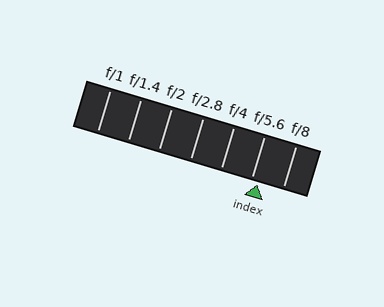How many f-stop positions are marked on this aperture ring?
There are 7 f-stop positions marked.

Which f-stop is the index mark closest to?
The index mark is closest to f/5.6.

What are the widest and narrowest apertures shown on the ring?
The widest aperture shown is f/1 and the narrowest is f/8.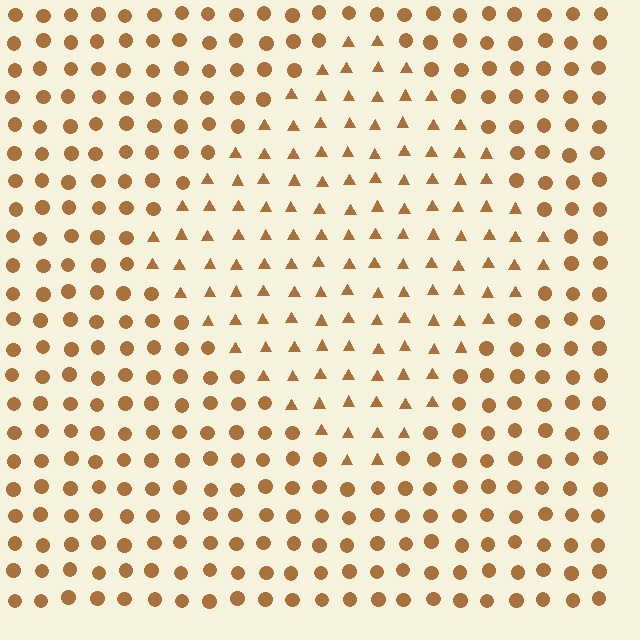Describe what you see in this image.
The image is filled with small brown elements arranged in a uniform grid. A diamond-shaped region contains triangles, while the surrounding area contains circles. The boundary is defined purely by the change in element shape.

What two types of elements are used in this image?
The image uses triangles inside the diamond region and circles outside it.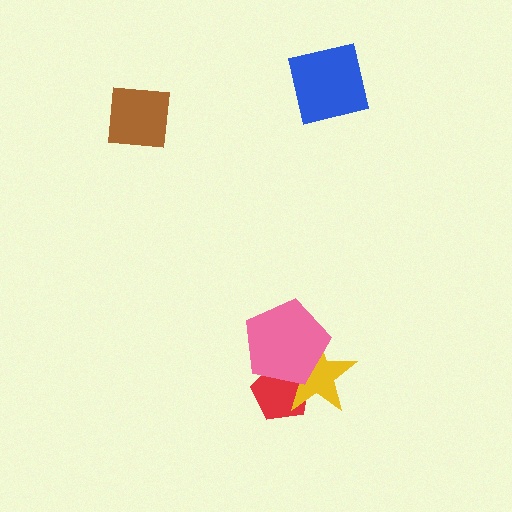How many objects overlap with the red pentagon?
2 objects overlap with the red pentagon.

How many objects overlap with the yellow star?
2 objects overlap with the yellow star.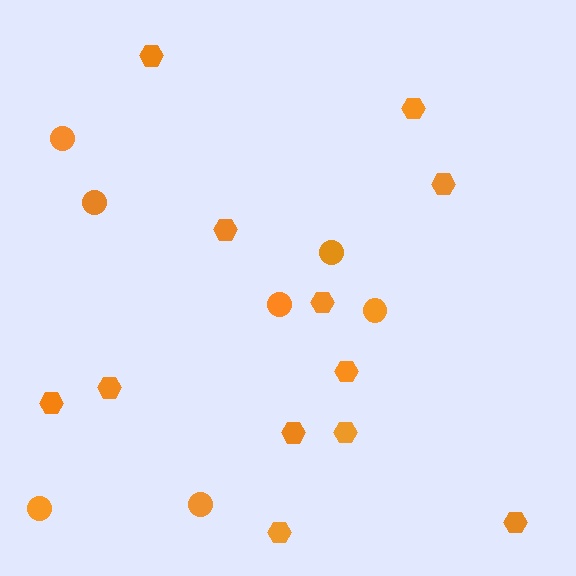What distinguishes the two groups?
There are 2 groups: one group of hexagons (12) and one group of circles (7).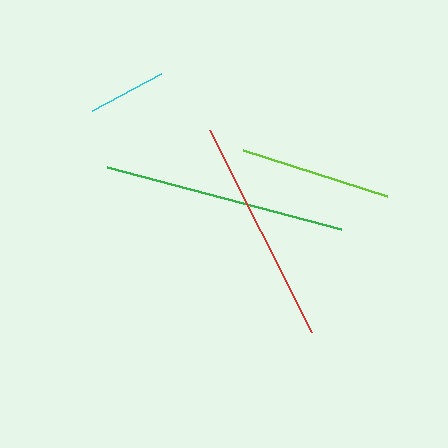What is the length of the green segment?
The green segment is approximately 242 pixels long.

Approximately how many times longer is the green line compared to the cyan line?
The green line is approximately 3.1 times the length of the cyan line.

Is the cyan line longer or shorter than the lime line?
The lime line is longer than the cyan line.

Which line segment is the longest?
The green line is the longest at approximately 242 pixels.